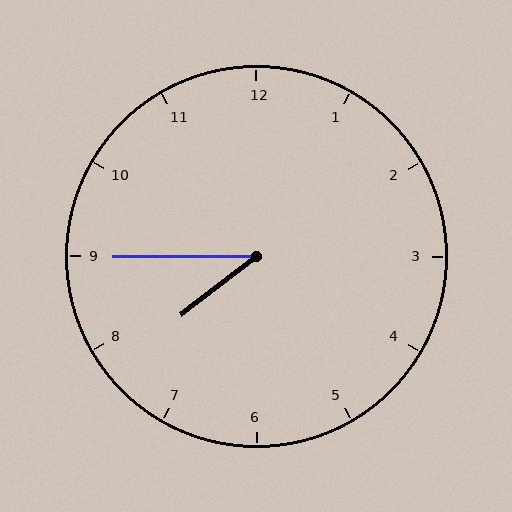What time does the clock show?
7:45.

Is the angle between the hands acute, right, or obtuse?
It is acute.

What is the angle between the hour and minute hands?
Approximately 38 degrees.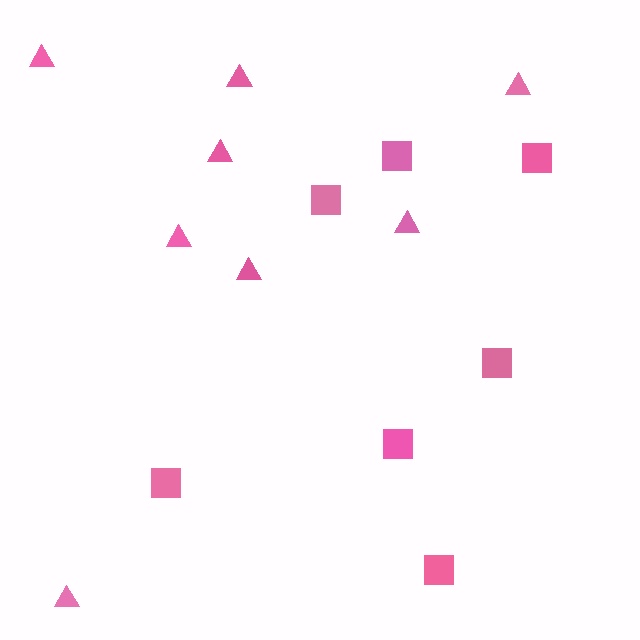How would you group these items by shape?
There are 2 groups: one group of triangles (8) and one group of squares (7).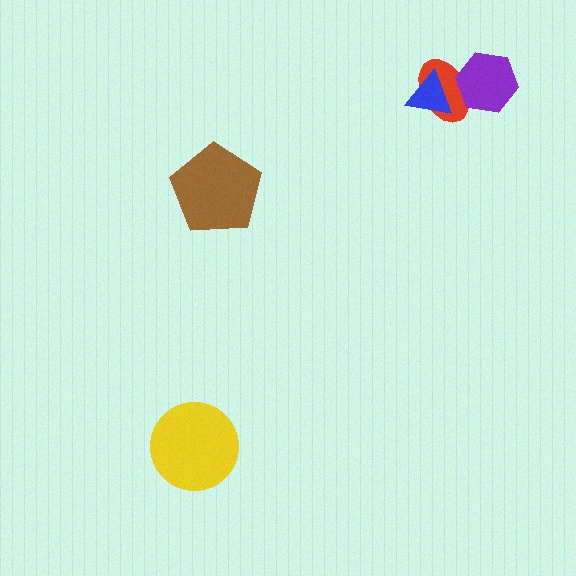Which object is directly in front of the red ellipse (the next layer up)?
The purple hexagon is directly in front of the red ellipse.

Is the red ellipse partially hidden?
Yes, it is partially covered by another shape.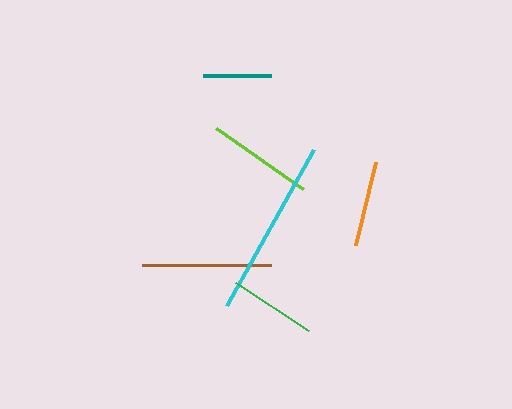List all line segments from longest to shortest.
From longest to shortest: cyan, brown, lime, green, orange, teal.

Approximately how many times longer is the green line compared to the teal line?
The green line is approximately 1.3 times the length of the teal line.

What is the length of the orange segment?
The orange segment is approximately 85 pixels long.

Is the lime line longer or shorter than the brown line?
The brown line is longer than the lime line.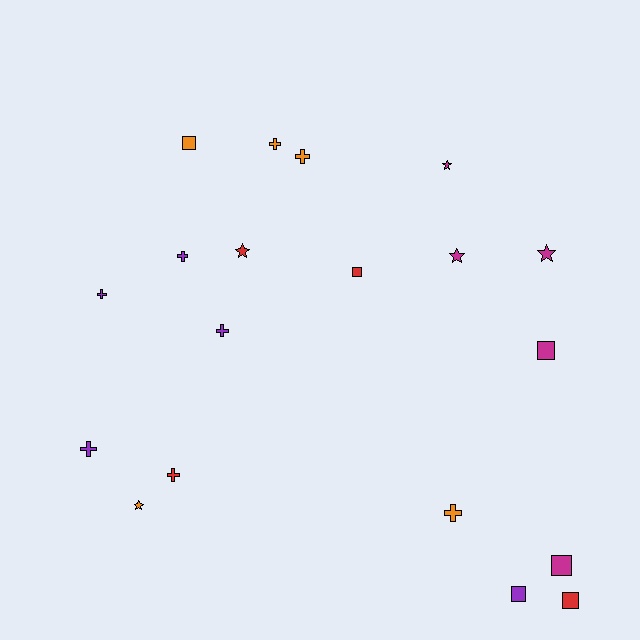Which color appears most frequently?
Purple, with 5 objects.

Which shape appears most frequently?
Cross, with 8 objects.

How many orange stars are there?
There is 1 orange star.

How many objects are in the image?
There are 19 objects.